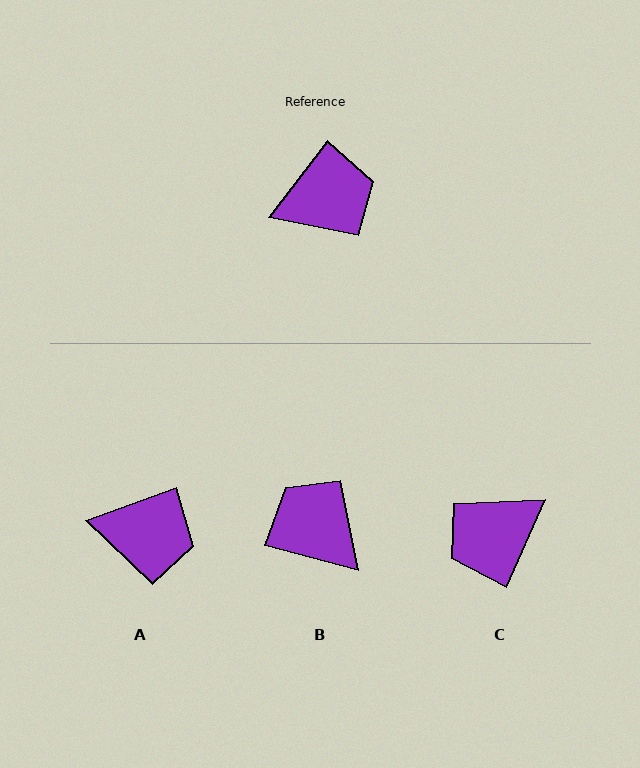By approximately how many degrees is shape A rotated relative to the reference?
Approximately 32 degrees clockwise.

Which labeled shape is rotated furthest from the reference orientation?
C, about 166 degrees away.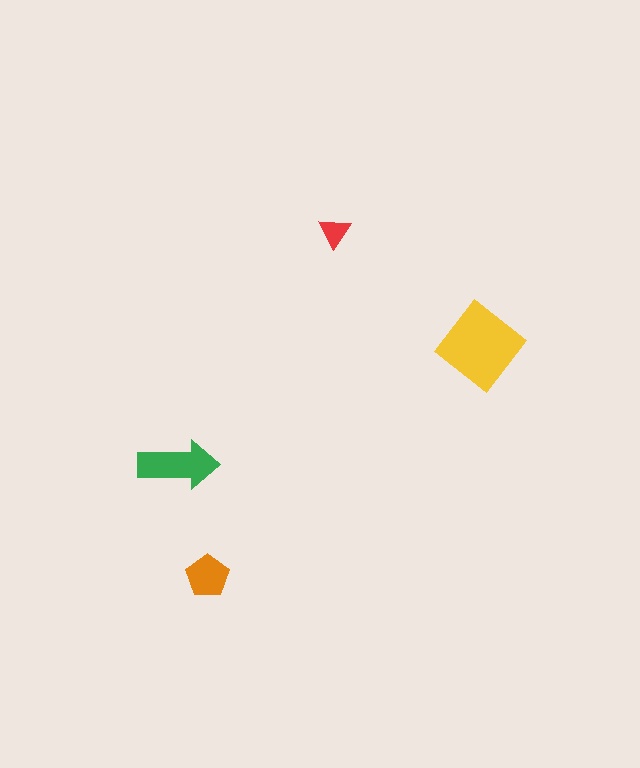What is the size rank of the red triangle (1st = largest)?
4th.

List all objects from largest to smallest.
The yellow diamond, the green arrow, the orange pentagon, the red triangle.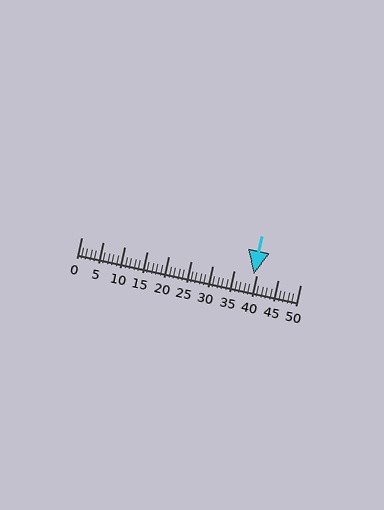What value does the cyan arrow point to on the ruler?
The cyan arrow points to approximately 39.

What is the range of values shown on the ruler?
The ruler shows values from 0 to 50.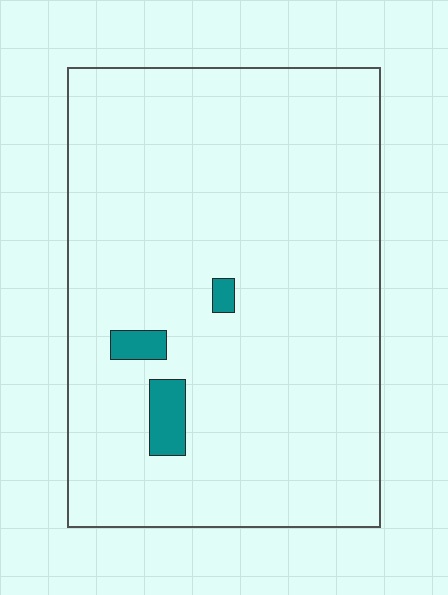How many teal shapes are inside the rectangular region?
3.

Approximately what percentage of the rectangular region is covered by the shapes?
Approximately 5%.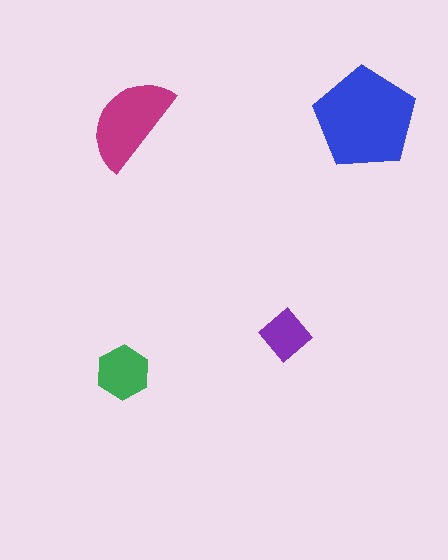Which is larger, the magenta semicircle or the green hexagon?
The magenta semicircle.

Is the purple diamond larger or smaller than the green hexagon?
Smaller.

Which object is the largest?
The blue pentagon.